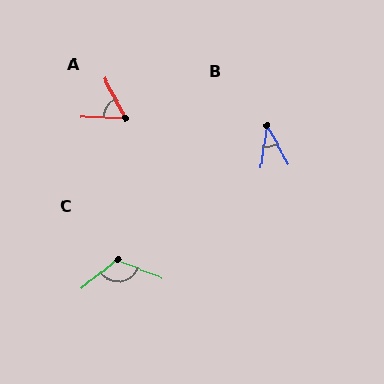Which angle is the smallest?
B, at approximately 38 degrees.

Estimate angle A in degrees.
Approximately 61 degrees.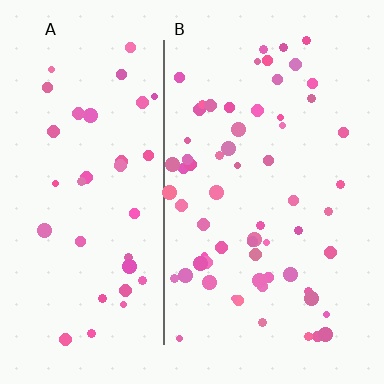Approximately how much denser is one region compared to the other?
Approximately 1.6× — region B over region A.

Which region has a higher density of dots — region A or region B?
B (the right).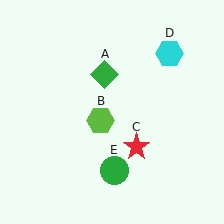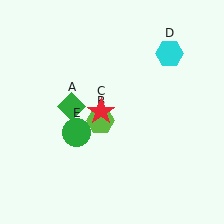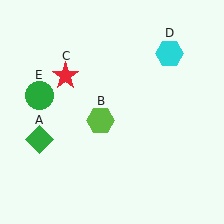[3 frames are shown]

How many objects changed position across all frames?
3 objects changed position: green diamond (object A), red star (object C), green circle (object E).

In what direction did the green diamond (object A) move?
The green diamond (object A) moved down and to the left.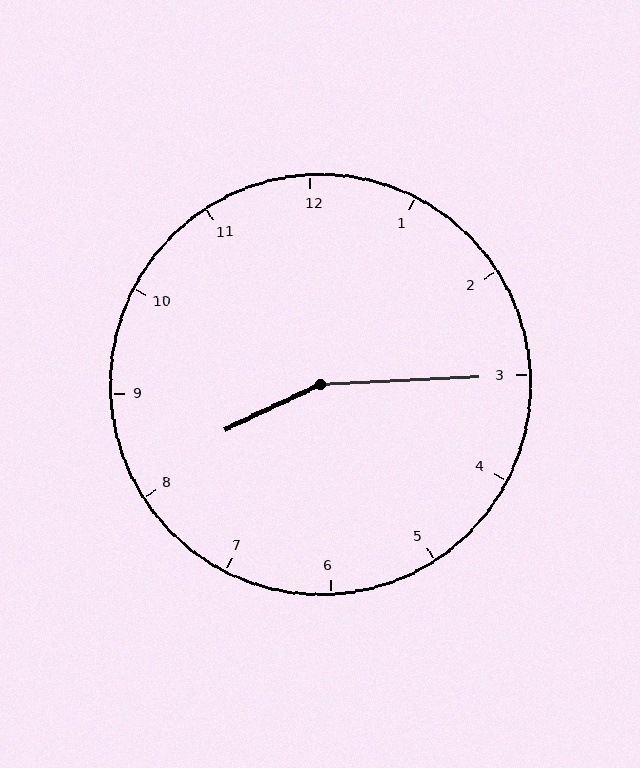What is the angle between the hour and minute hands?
Approximately 158 degrees.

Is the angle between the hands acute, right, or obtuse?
It is obtuse.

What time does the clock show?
8:15.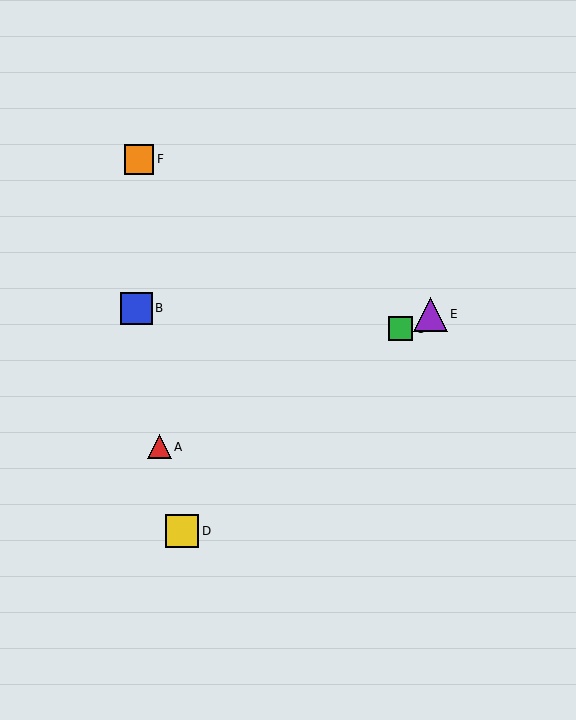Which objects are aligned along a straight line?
Objects A, C, E are aligned along a straight line.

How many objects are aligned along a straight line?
3 objects (A, C, E) are aligned along a straight line.